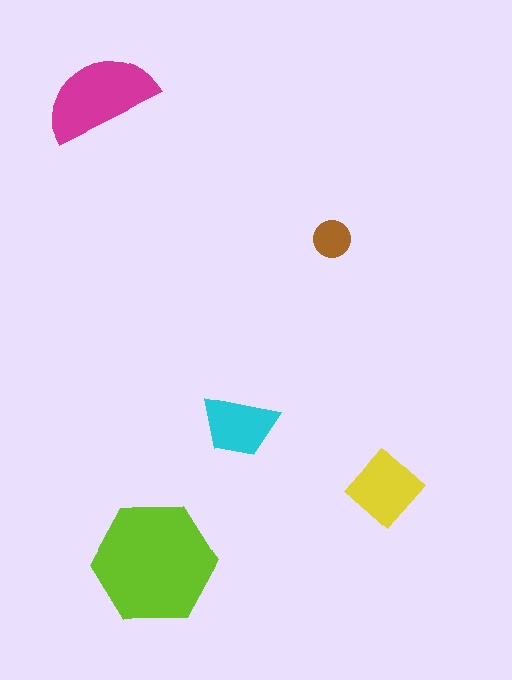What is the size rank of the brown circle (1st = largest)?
5th.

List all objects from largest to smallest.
The lime hexagon, the magenta semicircle, the yellow diamond, the cyan trapezoid, the brown circle.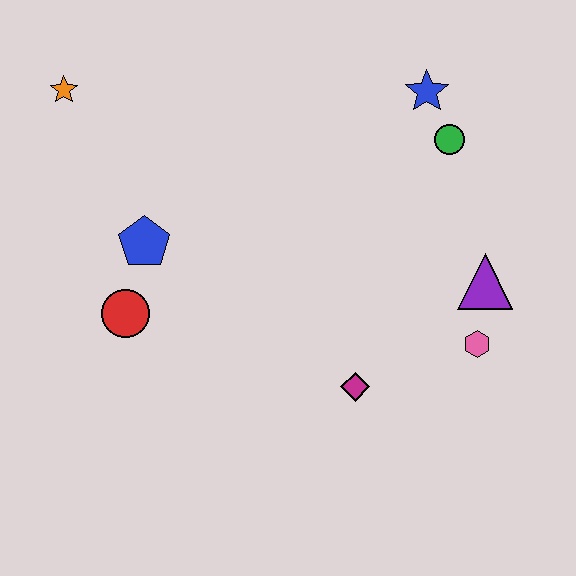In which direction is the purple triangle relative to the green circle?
The purple triangle is below the green circle.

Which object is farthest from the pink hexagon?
The orange star is farthest from the pink hexagon.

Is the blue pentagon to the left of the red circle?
No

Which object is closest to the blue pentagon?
The red circle is closest to the blue pentagon.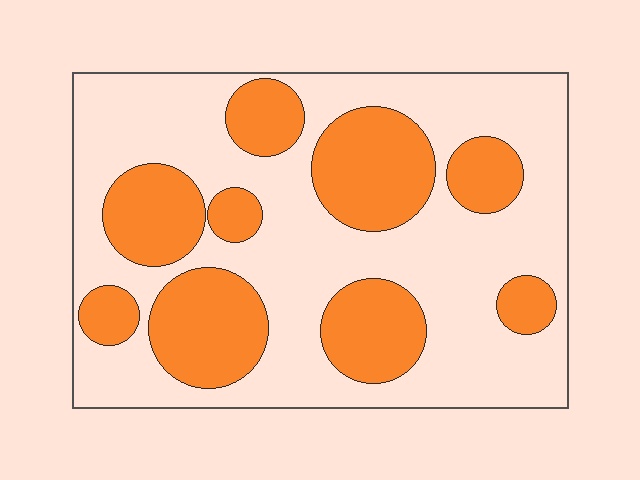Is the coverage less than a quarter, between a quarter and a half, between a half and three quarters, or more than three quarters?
Between a quarter and a half.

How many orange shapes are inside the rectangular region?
9.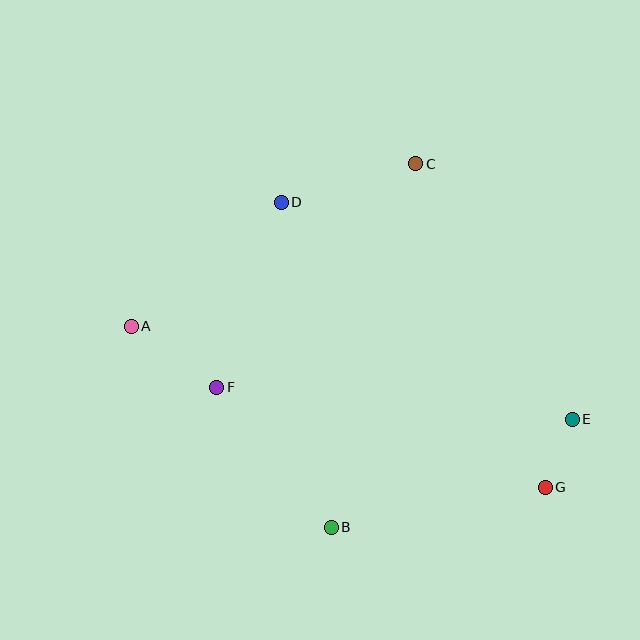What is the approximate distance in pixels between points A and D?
The distance between A and D is approximately 195 pixels.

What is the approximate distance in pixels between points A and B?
The distance between A and B is approximately 284 pixels.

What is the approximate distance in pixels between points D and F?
The distance between D and F is approximately 196 pixels.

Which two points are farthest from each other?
Points A and E are farthest from each other.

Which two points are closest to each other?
Points E and G are closest to each other.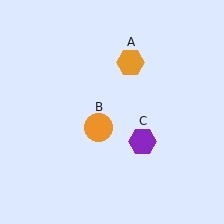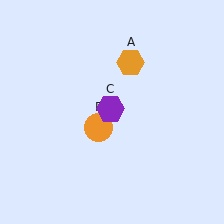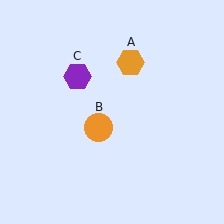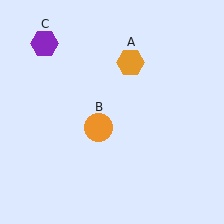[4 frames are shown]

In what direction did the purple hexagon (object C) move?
The purple hexagon (object C) moved up and to the left.